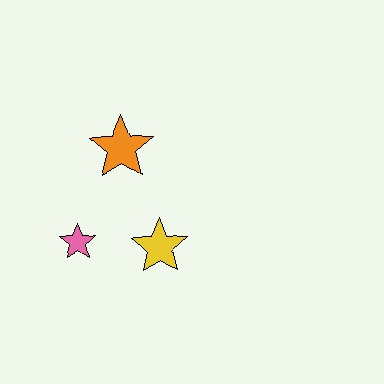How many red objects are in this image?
There are no red objects.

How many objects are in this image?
There are 3 objects.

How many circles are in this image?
There are no circles.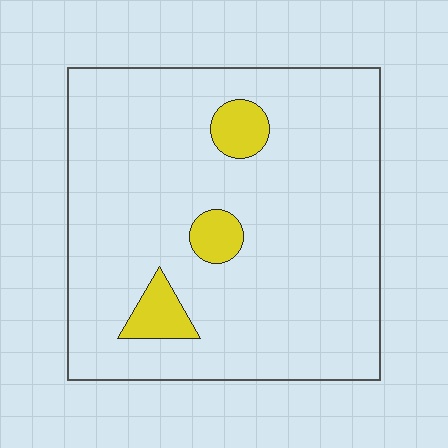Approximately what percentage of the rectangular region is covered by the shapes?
Approximately 10%.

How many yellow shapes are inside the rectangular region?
3.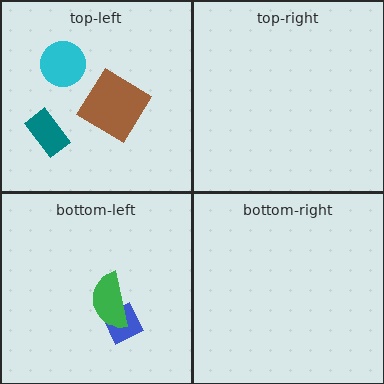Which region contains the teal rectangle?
The top-left region.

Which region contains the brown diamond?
The top-left region.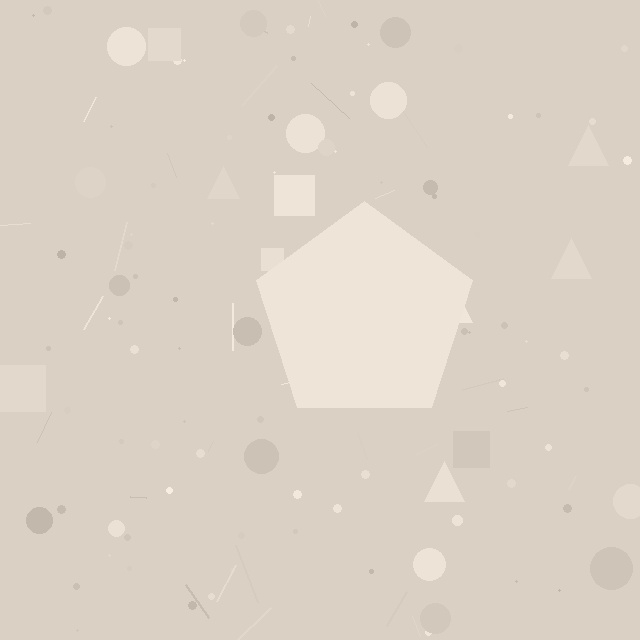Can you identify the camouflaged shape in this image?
The camouflaged shape is a pentagon.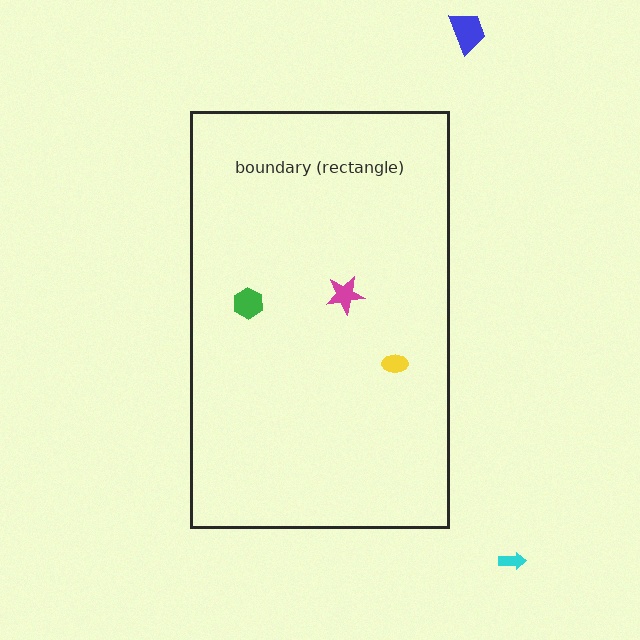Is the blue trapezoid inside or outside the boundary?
Outside.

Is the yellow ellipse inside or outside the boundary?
Inside.